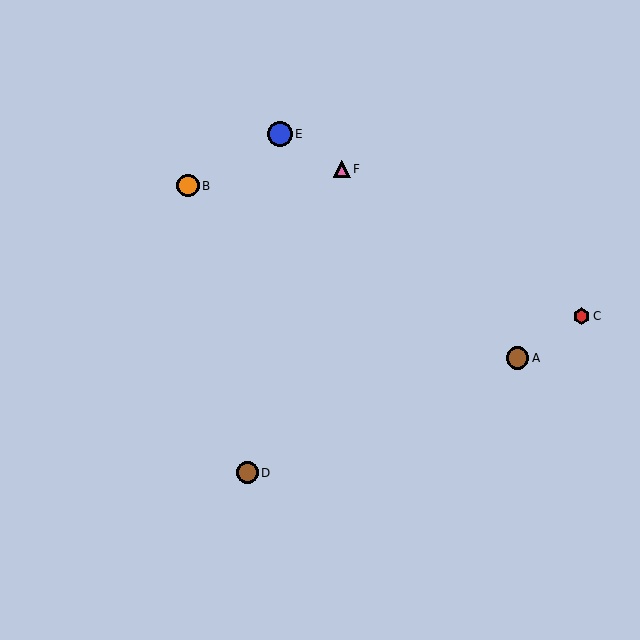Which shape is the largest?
The blue circle (labeled E) is the largest.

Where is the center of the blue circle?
The center of the blue circle is at (280, 134).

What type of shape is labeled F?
Shape F is a pink triangle.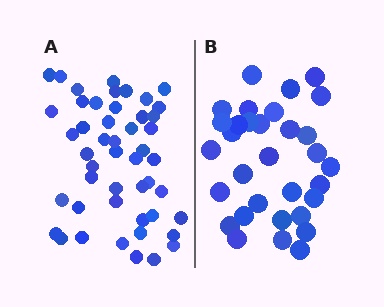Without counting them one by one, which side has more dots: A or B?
Region A (the left region) has more dots.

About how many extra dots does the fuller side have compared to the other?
Region A has approximately 15 more dots than region B.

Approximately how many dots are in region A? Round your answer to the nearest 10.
About 50 dots. (The exact count is 48, which rounds to 50.)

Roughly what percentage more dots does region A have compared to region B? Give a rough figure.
About 50% more.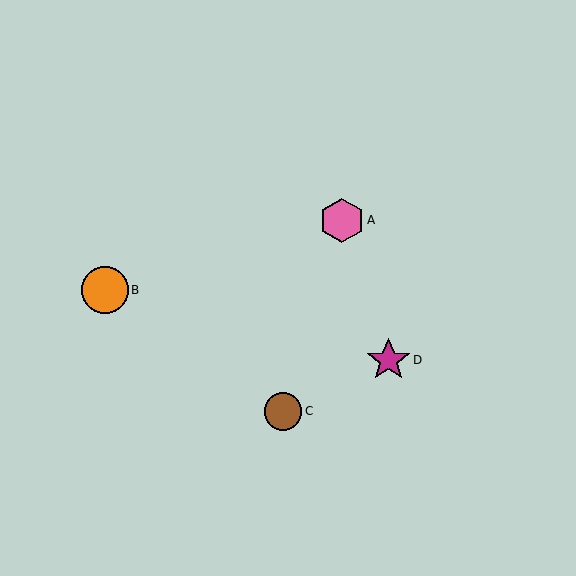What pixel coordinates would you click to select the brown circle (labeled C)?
Click at (283, 411) to select the brown circle C.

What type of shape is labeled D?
Shape D is a magenta star.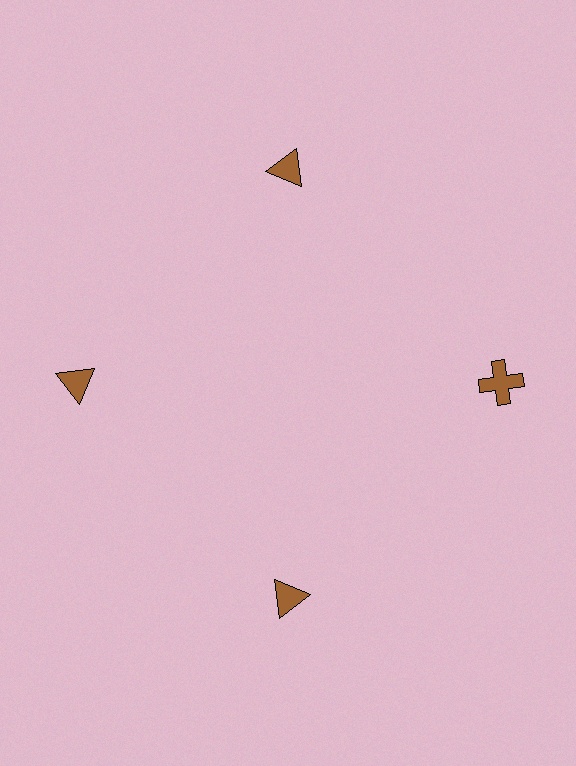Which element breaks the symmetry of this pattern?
The brown cross at roughly the 3 o'clock position breaks the symmetry. All other shapes are brown triangles.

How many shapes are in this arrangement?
There are 4 shapes arranged in a ring pattern.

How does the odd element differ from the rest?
It has a different shape: cross instead of triangle.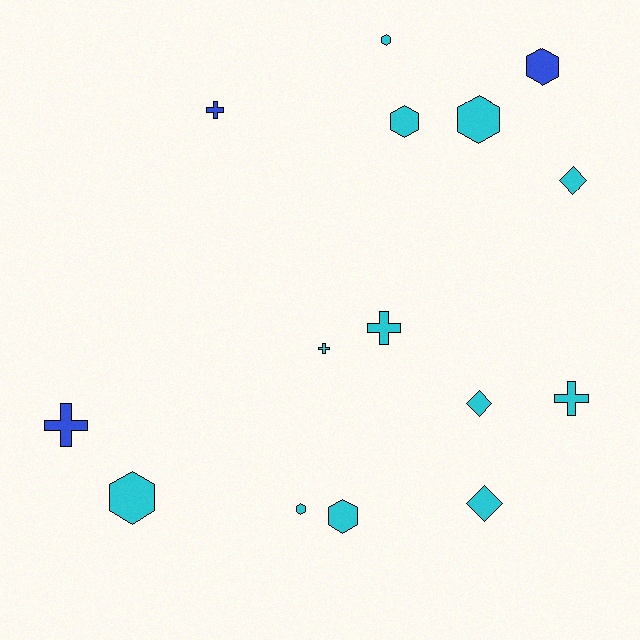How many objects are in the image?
There are 15 objects.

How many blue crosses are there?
There are 2 blue crosses.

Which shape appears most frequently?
Hexagon, with 7 objects.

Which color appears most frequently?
Cyan, with 12 objects.